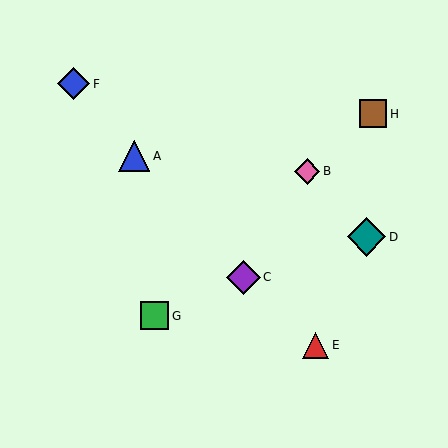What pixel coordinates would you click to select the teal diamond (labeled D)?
Click at (366, 237) to select the teal diamond D.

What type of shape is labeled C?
Shape C is a purple diamond.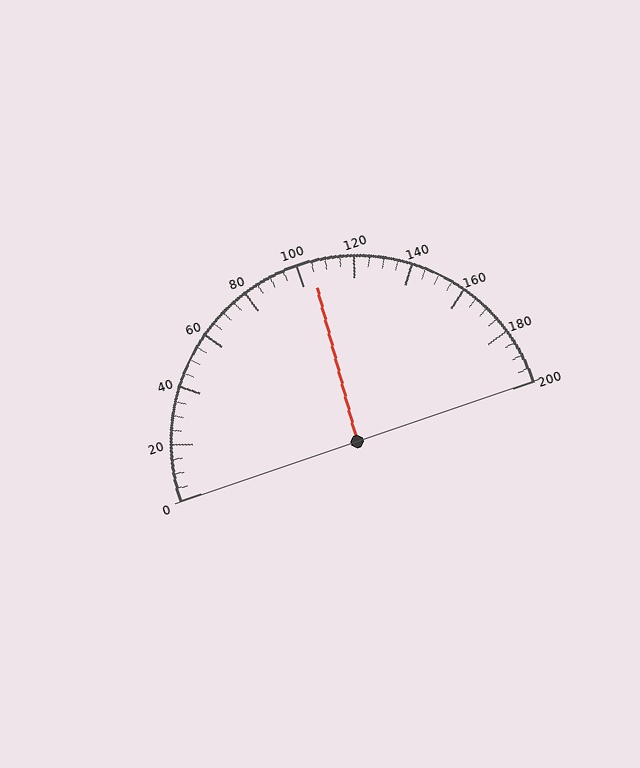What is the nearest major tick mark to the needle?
The nearest major tick mark is 100.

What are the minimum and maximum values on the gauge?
The gauge ranges from 0 to 200.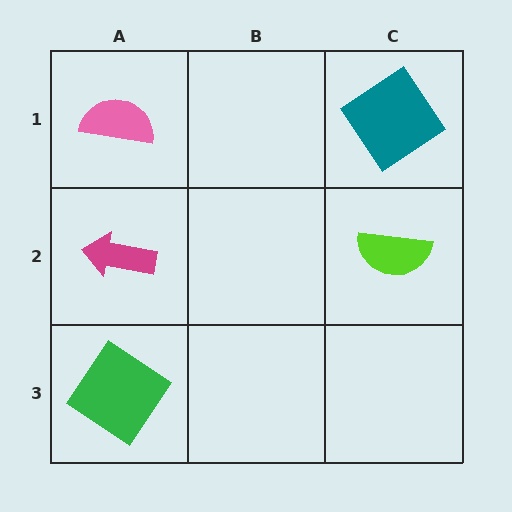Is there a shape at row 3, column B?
No, that cell is empty.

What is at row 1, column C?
A teal diamond.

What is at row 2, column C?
A lime semicircle.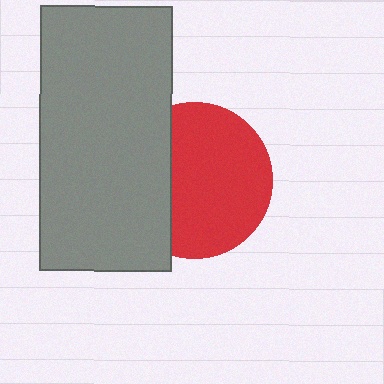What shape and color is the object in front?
The object in front is a gray rectangle.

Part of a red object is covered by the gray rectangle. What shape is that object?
It is a circle.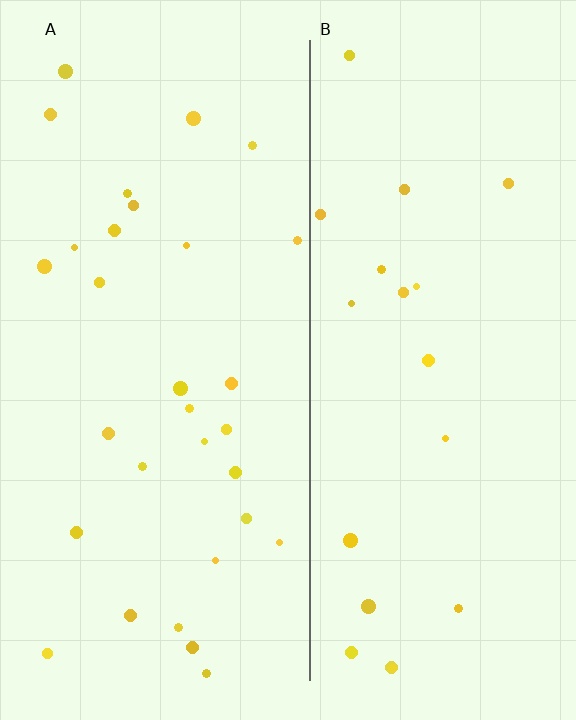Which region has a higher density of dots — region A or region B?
A (the left).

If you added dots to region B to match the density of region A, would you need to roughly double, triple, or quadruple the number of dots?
Approximately double.